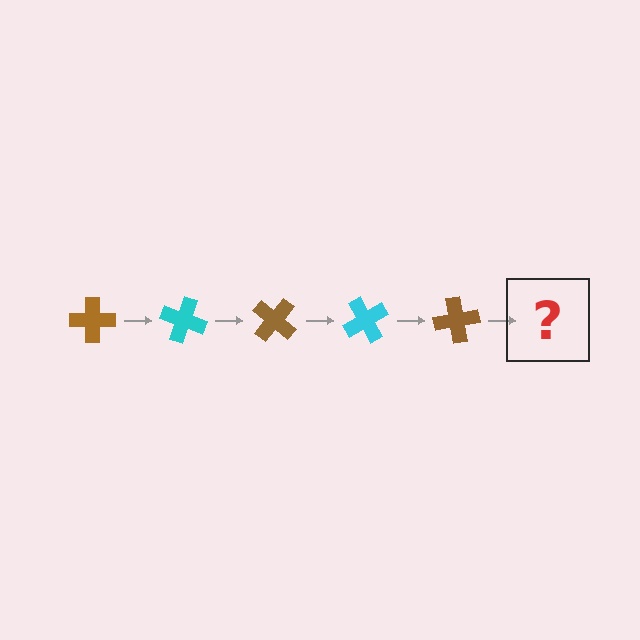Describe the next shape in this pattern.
It should be a cyan cross, rotated 100 degrees from the start.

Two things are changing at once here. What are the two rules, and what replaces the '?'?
The two rules are that it rotates 20 degrees each step and the color cycles through brown and cyan. The '?' should be a cyan cross, rotated 100 degrees from the start.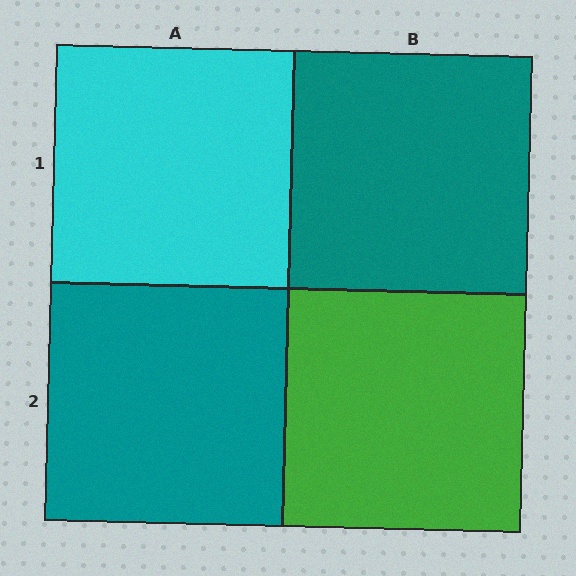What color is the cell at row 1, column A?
Cyan.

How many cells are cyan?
1 cell is cyan.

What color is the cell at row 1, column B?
Teal.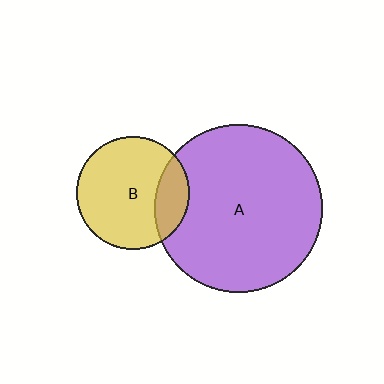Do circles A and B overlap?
Yes.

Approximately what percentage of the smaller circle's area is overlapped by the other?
Approximately 20%.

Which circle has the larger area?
Circle A (purple).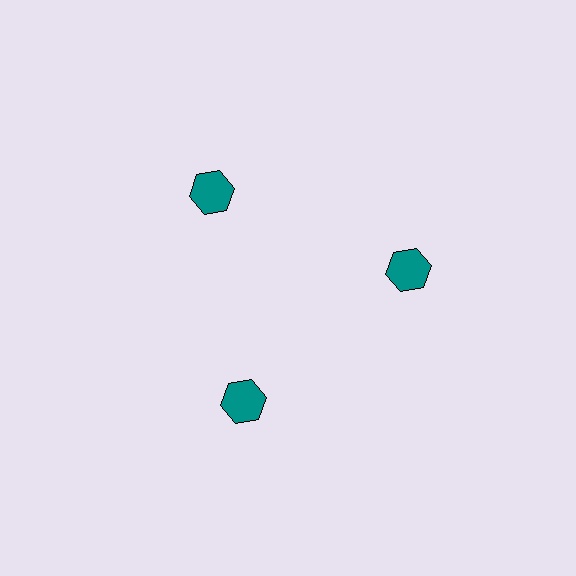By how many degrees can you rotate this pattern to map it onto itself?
The pattern maps onto itself every 120 degrees of rotation.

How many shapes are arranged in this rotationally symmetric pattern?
There are 3 shapes, arranged in 3 groups of 1.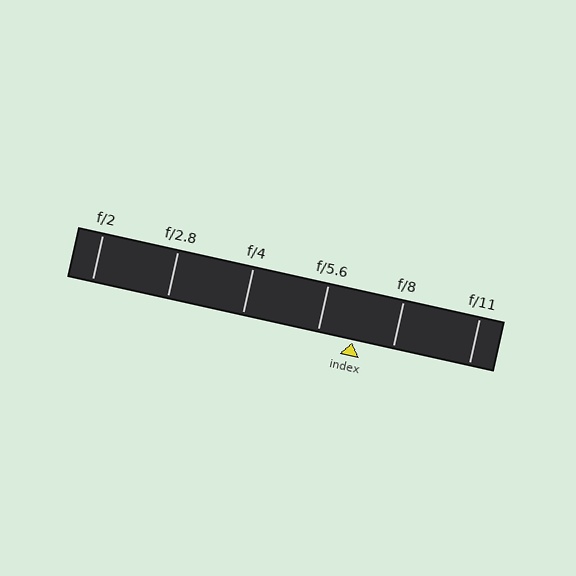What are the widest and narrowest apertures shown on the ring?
The widest aperture shown is f/2 and the narrowest is f/11.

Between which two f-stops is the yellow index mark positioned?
The index mark is between f/5.6 and f/8.